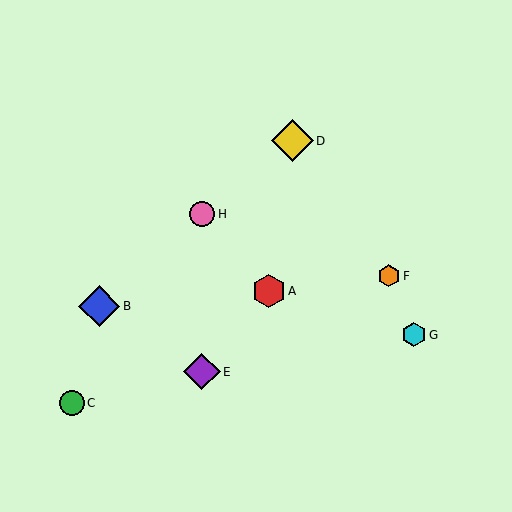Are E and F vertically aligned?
No, E is at x≈202 and F is at x≈389.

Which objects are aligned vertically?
Objects E, H are aligned vertically.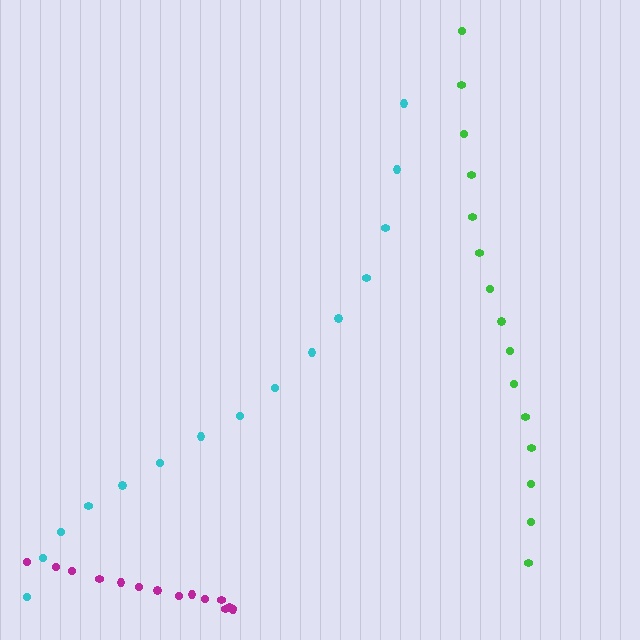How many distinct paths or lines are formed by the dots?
There are 3 distinct paths.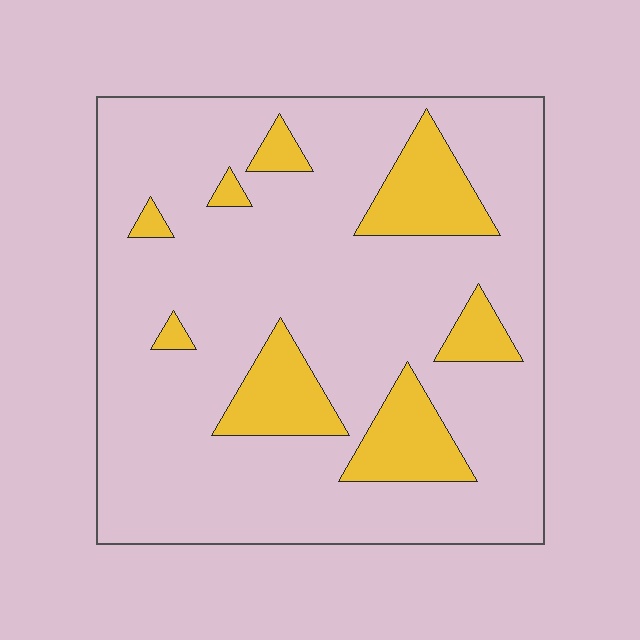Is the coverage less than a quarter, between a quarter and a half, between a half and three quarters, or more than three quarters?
Less than a quarter.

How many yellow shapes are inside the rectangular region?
8.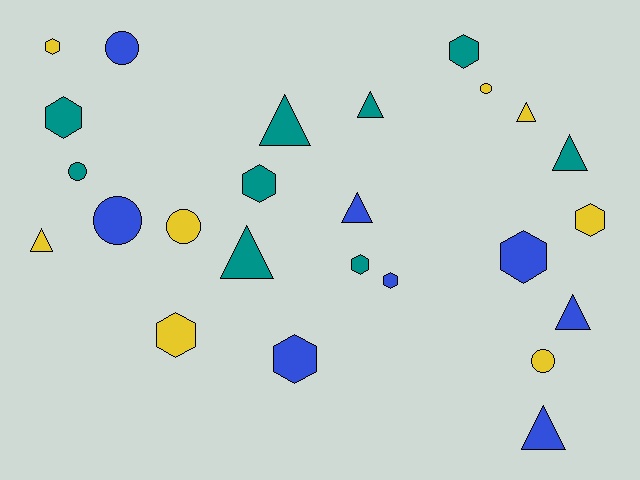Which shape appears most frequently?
Hexagon, with 10 objects.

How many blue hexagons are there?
There are 3 blue hexagons.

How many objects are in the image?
There are 25 objects.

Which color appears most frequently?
Teal, with 9 objects.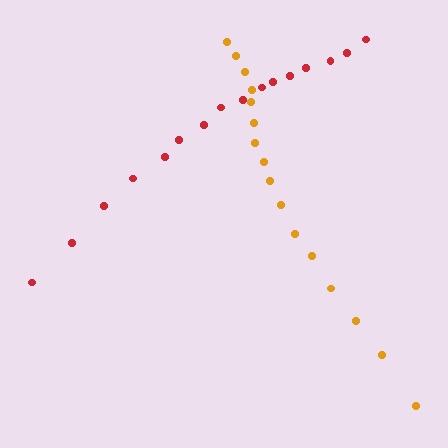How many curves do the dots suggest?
There are 2 distinct paths.